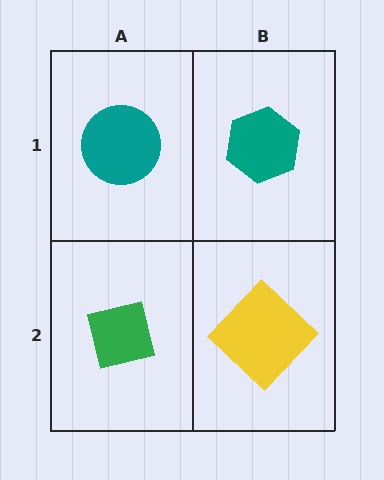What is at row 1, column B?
A teal hexagon.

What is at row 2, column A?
A green square.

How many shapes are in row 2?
2 shapes.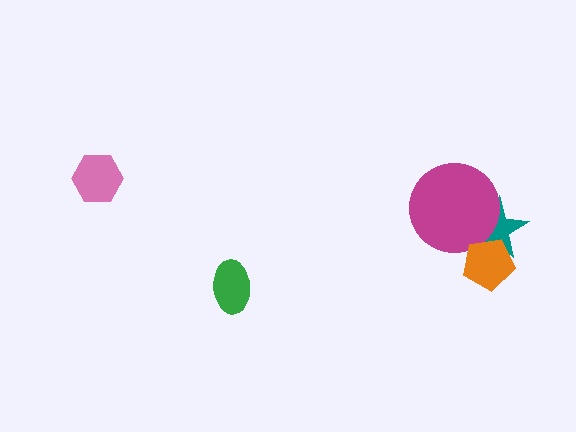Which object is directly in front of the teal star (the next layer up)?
The magenta circle is directly in front of the teal star.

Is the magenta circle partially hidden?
No, no other shape covers it.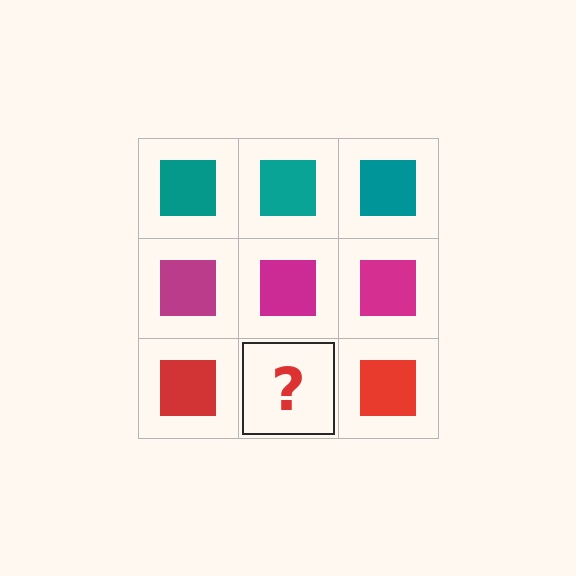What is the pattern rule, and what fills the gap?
The rule is that each row has a consistent color. The gap should be filled with a red square.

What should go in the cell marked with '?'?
The missing cell should contain a red square.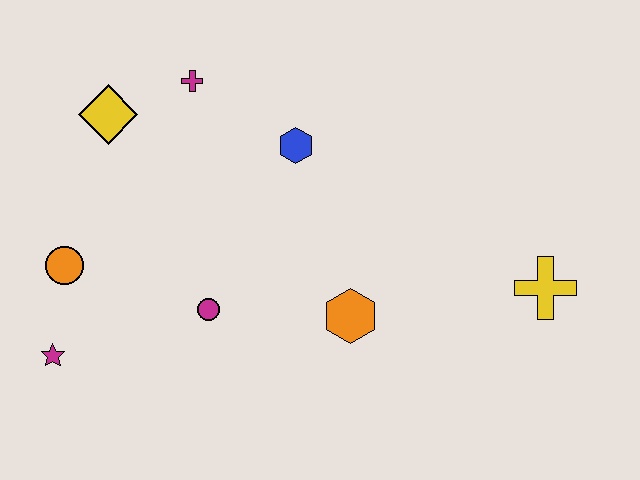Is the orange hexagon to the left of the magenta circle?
No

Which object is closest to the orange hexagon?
The magenta circle is closest to the orange hexagon.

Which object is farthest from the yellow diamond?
The yellow cross is farthest from the yellow diamond.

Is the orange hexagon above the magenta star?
Yes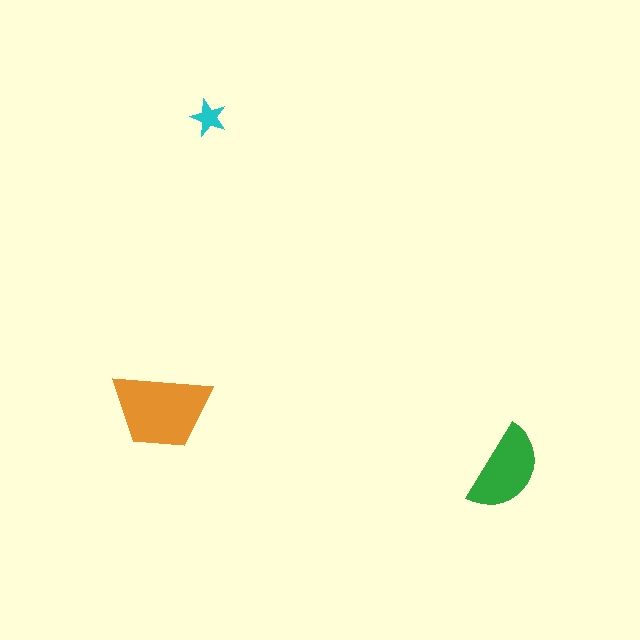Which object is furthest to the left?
The orange trapezoid is leftmost.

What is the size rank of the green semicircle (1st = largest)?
2nd.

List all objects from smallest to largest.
The cyan star, the green semicircle, the orange trapezoid.